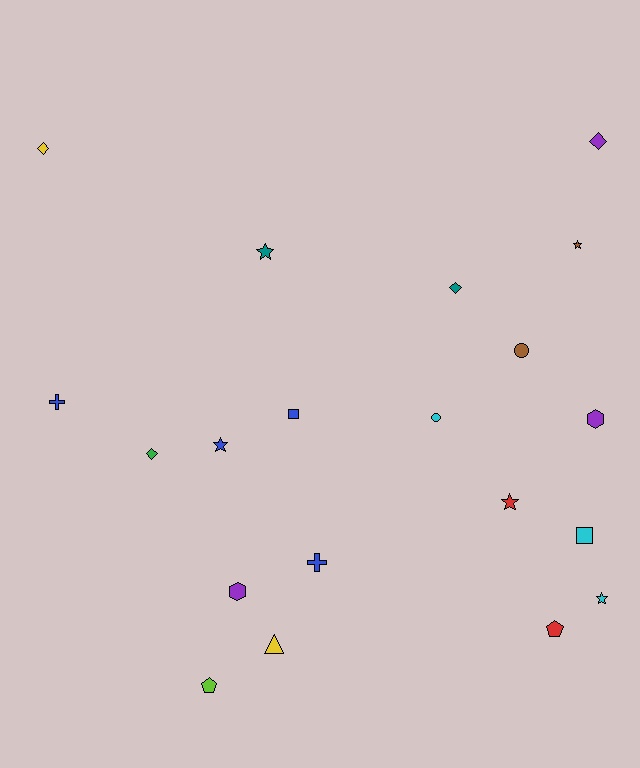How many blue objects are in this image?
There are 4 blue objects.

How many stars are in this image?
There are 5 stars.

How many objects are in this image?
There are 20 objects.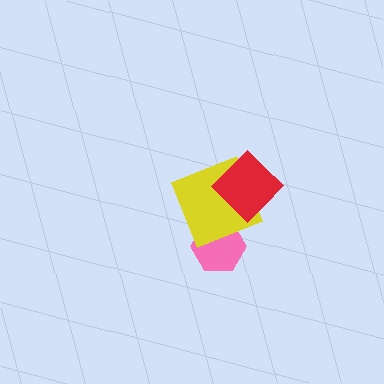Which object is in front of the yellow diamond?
The red diamond is in front of the yellow diamond.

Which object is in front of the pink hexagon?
The yellow diamond is in front of the pink hexagon.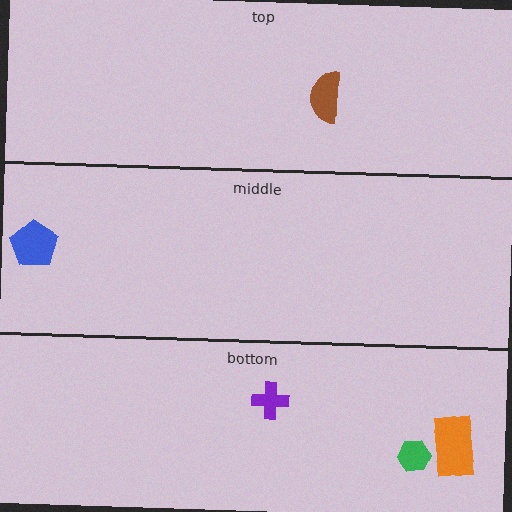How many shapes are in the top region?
1.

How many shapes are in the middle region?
1.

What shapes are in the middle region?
The blue pentagon.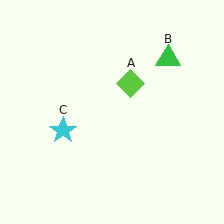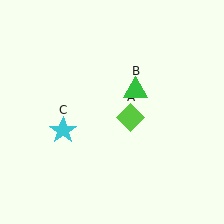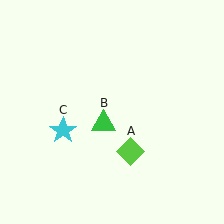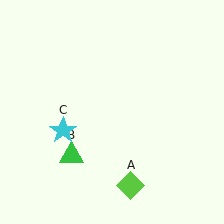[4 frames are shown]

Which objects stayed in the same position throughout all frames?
Cyan star (object C) remained stationary.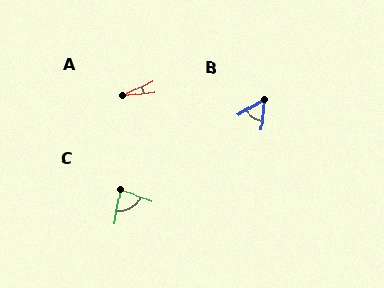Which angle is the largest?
C, at approximately 81 degrees.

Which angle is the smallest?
A, at approximately 20 degrees.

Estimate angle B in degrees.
Approximately 54 degrees.